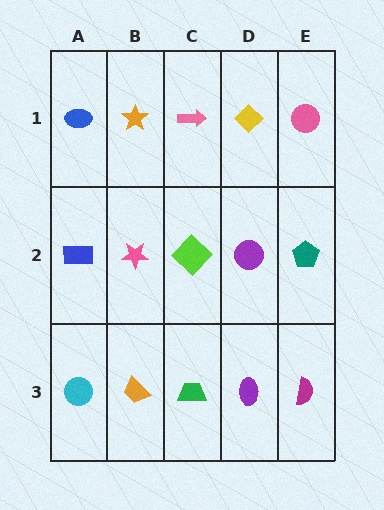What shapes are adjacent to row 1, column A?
A blue rectangle (row 2, column A), an orange star (row 1, column B).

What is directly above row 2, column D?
A yellow diamond.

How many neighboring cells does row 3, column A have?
2.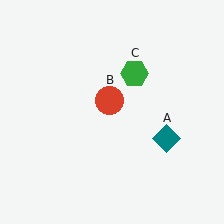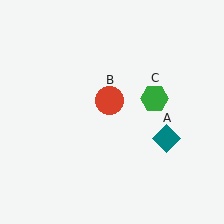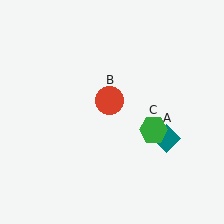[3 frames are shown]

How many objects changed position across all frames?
1 object changed position: green hexagon (object C).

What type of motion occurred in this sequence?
The green hexagon (object C) rotated clockwise around the center of the scene.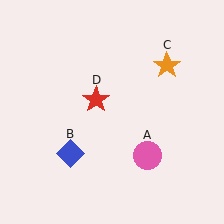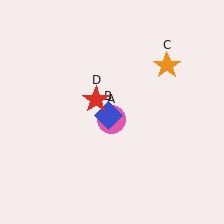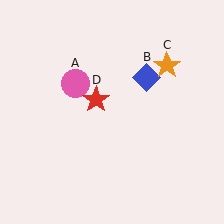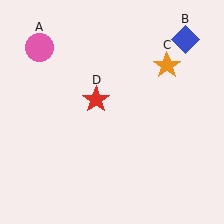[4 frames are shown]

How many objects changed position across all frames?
2 objects changed position: pink circle (object A), blue diamond (object B).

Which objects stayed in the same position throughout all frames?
Orange star (object C) and red star (object D) remained stationary.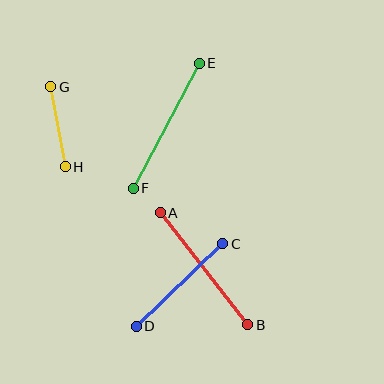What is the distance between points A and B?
The distance is approximately 142 pixels.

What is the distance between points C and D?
The distance is approximately 120 pixels.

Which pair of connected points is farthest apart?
Points A and B are farthest apart.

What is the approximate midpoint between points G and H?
The midpoint is at approximately (58, 127) pixels.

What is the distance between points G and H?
The distance is approximately 81 pixels.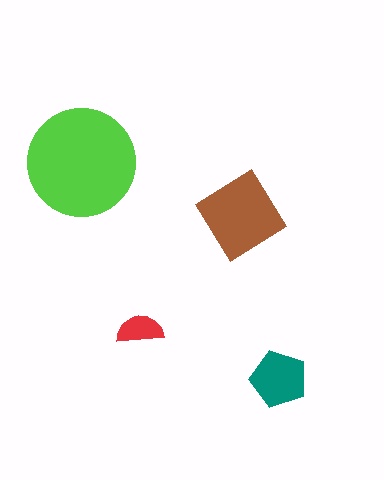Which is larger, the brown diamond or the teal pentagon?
The brown diamond.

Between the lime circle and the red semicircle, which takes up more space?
The lime circle.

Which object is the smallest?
The red semicircle.